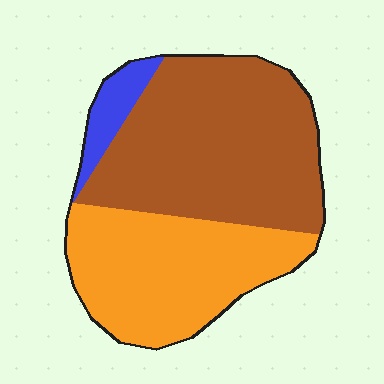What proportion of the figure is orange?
Orange covers about 40% of the figure.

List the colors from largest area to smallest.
From largest to smallest: brown, orange, blue.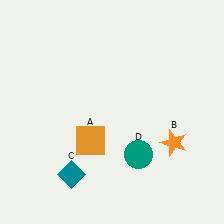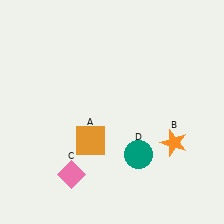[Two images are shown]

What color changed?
The diamond (C) changed from teal in Image 1 to pink in Image 2.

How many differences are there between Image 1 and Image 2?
There is 1 difference between the two images.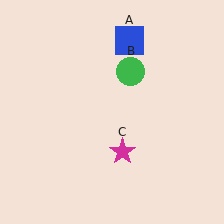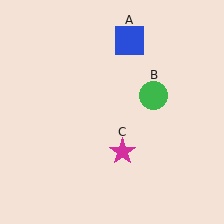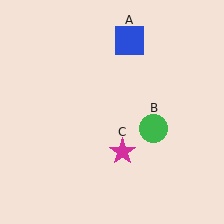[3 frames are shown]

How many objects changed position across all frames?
1 object changed position: green circle (object B).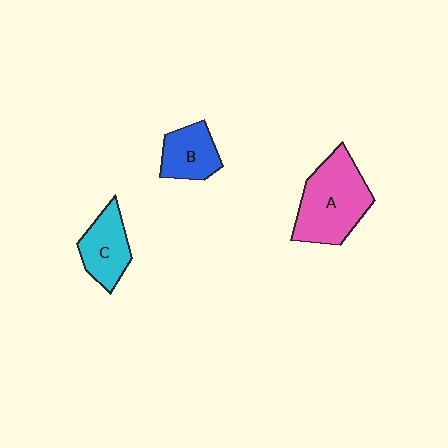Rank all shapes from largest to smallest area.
From largest to smallest: A (pink), C (cyan), B (blue).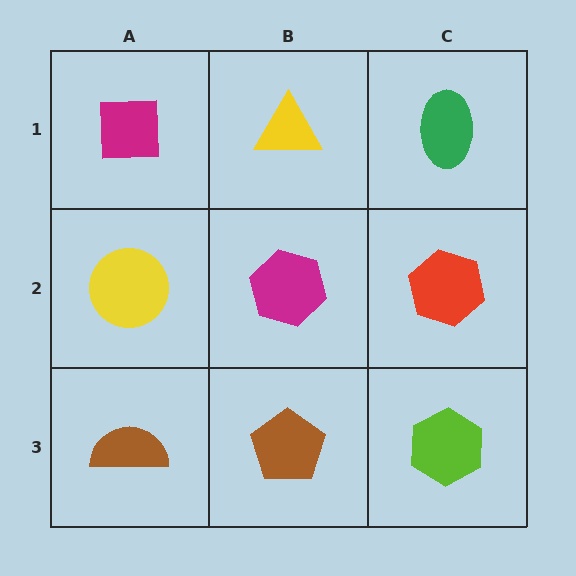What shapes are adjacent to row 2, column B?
A yellow triangle (row 1, column B), a brown pentagon (row 3, column B), a yellow circle (row 2, column A), a red hexagon (row 2, column C).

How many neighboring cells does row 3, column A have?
2.